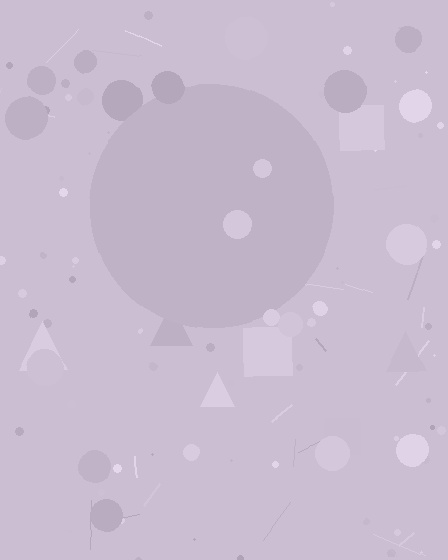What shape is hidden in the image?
A circle is hidden in the image.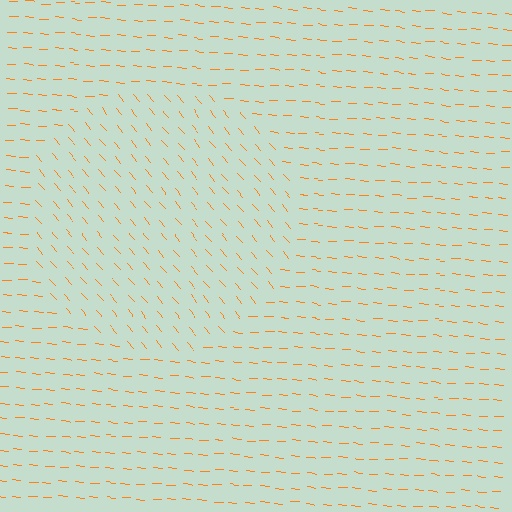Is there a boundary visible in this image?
Yes, there is a texture boundary formed by a change in line orientation.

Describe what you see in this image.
The image is filled with small orange line segments. A circle region in the image has lines oriented differently from the surrounding lines, creating a visible texture boundary.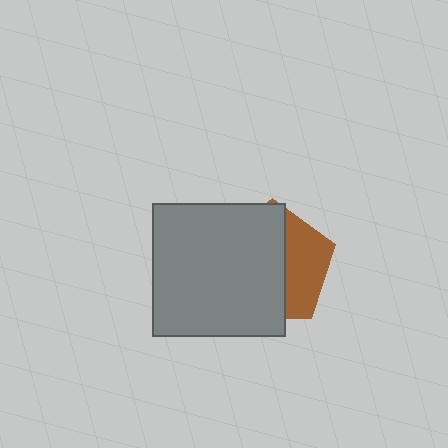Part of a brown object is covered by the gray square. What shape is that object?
It is a pentagon.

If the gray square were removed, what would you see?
You would see the complete brown pentagon.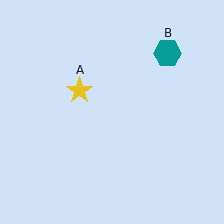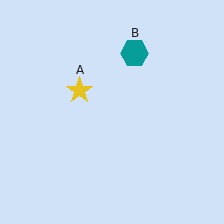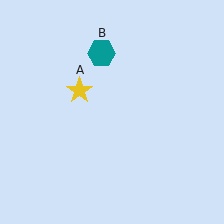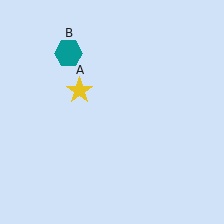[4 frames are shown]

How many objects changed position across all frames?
1 object changed position: teal hexagon (object B).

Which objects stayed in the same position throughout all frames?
Yellow star (object A) remained stationary.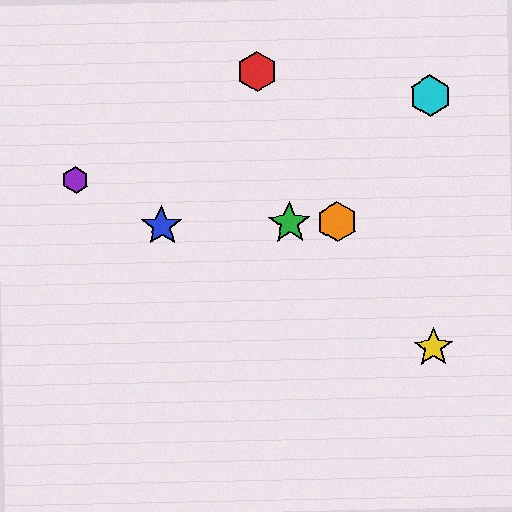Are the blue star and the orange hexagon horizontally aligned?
Yes, both are at y≈226.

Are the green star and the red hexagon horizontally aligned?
No, the green star is at y≈223 and the red hexagon is at y≈72.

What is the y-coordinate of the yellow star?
The yellow star is at y≈347.